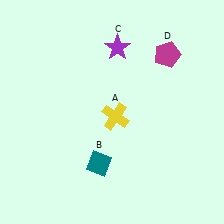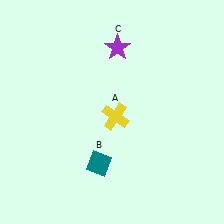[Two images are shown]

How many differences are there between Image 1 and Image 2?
There is 1 difference between the two images.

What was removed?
The magenta pentagon (D) was removed in Image 2.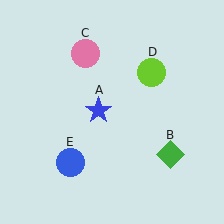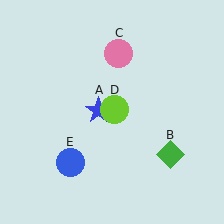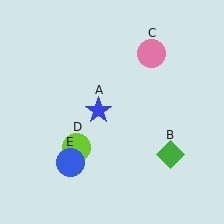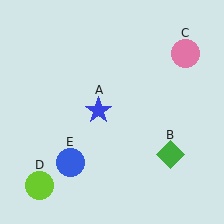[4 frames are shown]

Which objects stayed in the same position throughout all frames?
Blue star (object A) and green diamond (object B) and blue circle (object E) remained stationary.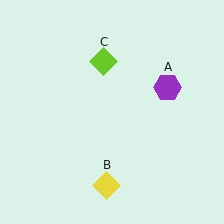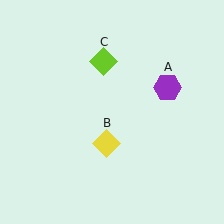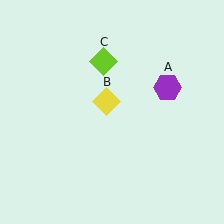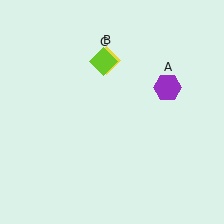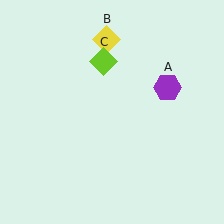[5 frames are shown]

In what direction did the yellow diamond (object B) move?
The yellow diamond (object B) moved up.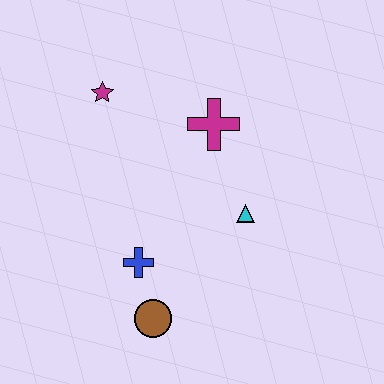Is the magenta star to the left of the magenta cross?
Yes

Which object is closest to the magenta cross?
The cyan triangle is closest to the magenta cross.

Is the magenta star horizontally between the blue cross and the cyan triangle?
No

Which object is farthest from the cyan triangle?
The magenta star is farthest from the cyan triangle.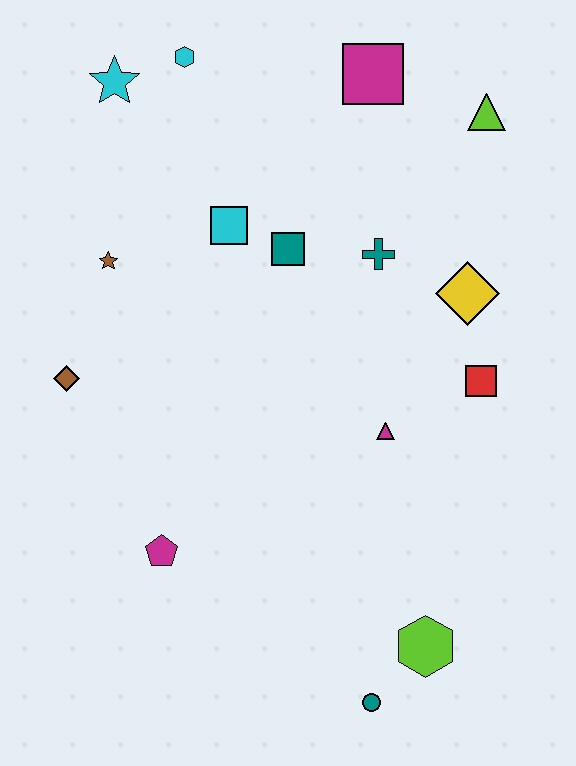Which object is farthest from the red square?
The cyan star is farthest from the red square.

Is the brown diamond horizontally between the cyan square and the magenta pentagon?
No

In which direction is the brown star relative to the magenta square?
The brown star is to the left of the magenta square.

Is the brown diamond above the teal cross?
No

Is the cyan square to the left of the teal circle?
Yes